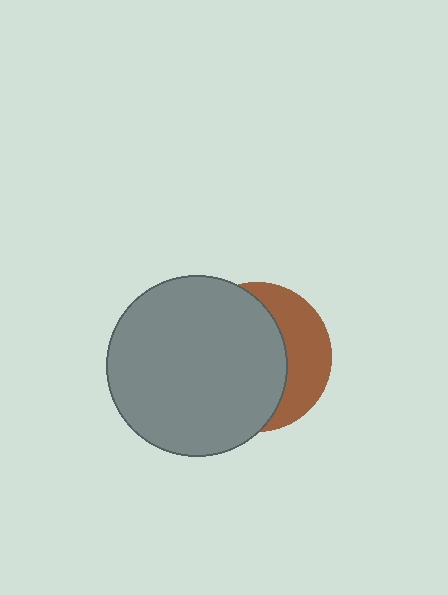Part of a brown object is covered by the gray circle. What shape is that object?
It is a circle.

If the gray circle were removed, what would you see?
You would see the complete brown circle.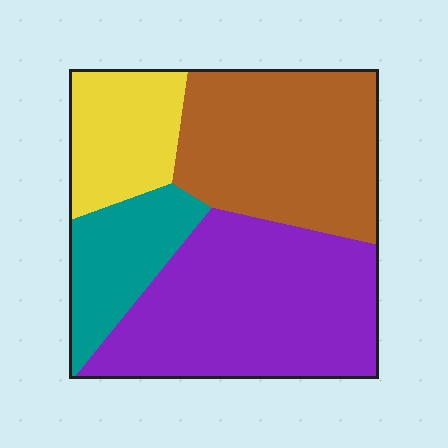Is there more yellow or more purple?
Purple.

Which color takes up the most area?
Purple, at roughly 40%.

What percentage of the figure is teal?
Teal takes up about one eighth (1/8) of the figure.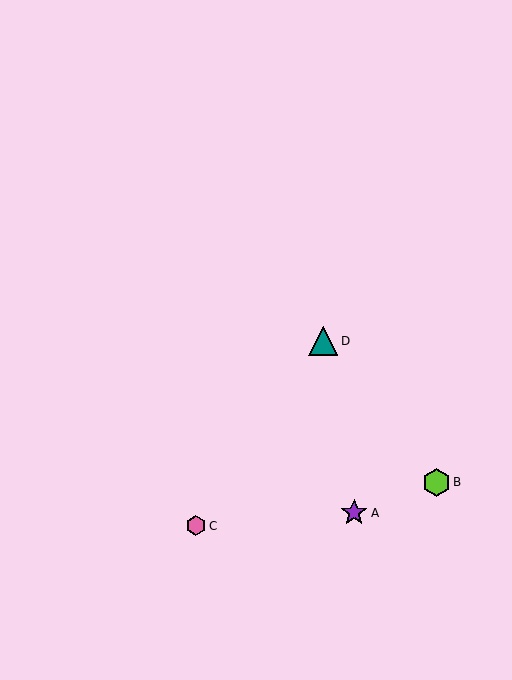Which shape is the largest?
The teal triangle (labeled D) is the largest.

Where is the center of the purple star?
The center of the purple star is at (354, 513).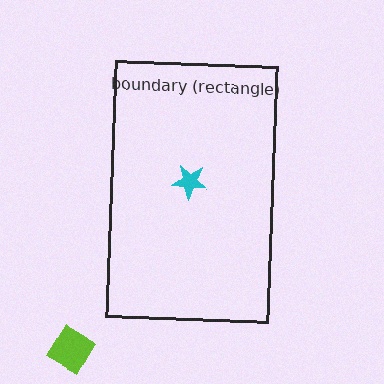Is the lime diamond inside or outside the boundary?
Outside.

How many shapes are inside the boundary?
1 inside, 1 outside.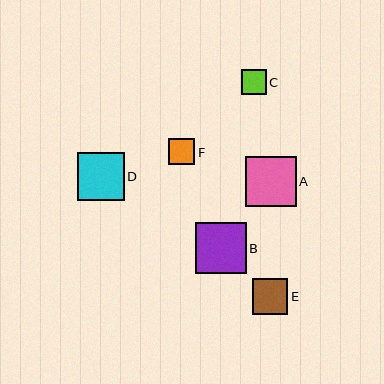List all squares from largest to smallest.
From largest to smallest: A, B, D, E, F, C.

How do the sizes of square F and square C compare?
Square F and square C are approximately the same size.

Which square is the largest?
Square A is the largest with a size of approximately 51 pixels.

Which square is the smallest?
Square C is the smallest with a size of approximately 25 pixels.